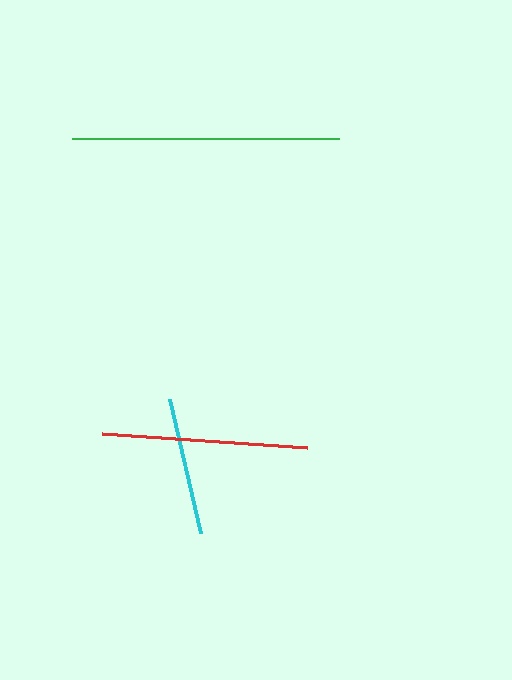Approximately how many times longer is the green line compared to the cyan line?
The green line is approximately 1.9 times the length of the cyan line.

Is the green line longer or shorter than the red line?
The green line is longer than the red line.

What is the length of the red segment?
The red segment is approximately 206 pixels long.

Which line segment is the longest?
The green line is the longest at approximately 267 pixels.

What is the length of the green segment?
The green segment is approximately 267 pixels long.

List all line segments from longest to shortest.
From longest to shortest: green, red, cyan.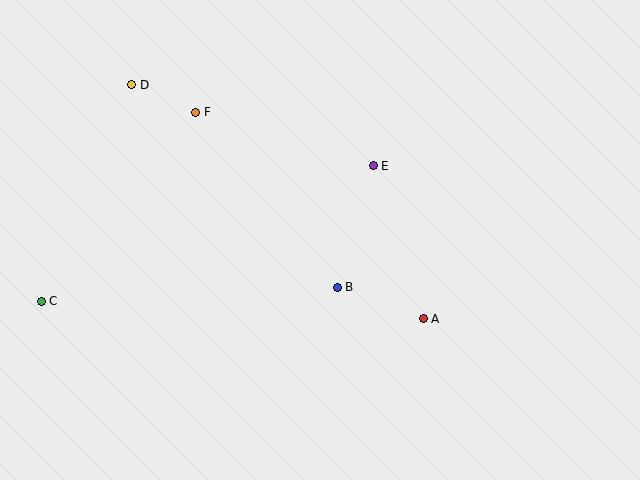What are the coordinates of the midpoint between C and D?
The midpoint between C and D is at (87, 193).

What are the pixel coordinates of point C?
Point C is at (41, 301).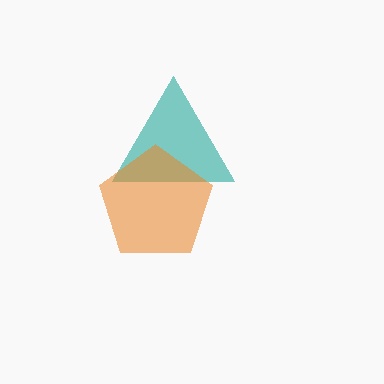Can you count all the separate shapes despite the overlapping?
Yes, there are 2 separate shapes.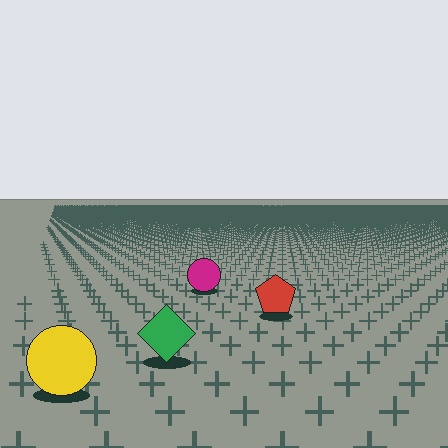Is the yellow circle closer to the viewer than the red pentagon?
Yes. The yellow circle is closer — you can tell from the texture gradient: the ground texture is coarser near it.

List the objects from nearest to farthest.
From nearest to farthest: the yellow circle, the green diamond, the red pentagon, the magenta circle.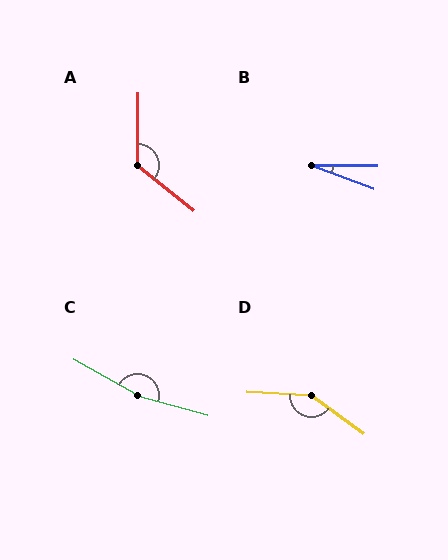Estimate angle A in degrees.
Approximately 128 degrees.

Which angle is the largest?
C, at approximately 166 degrees.